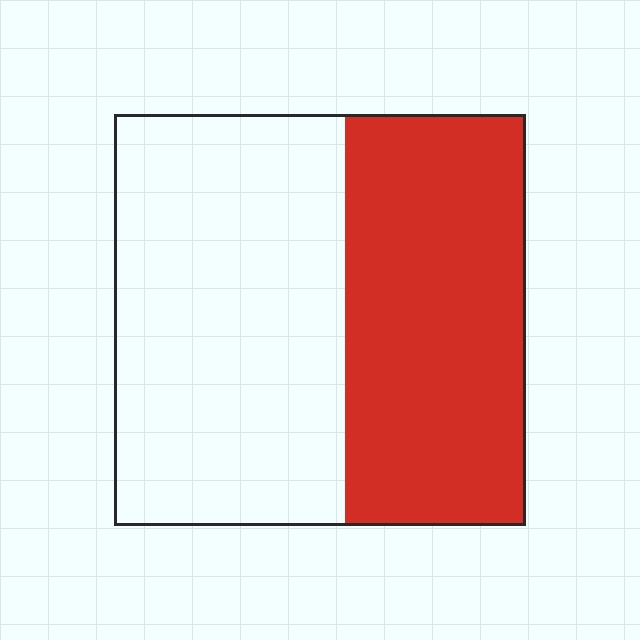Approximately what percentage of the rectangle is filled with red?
Approximately 45%.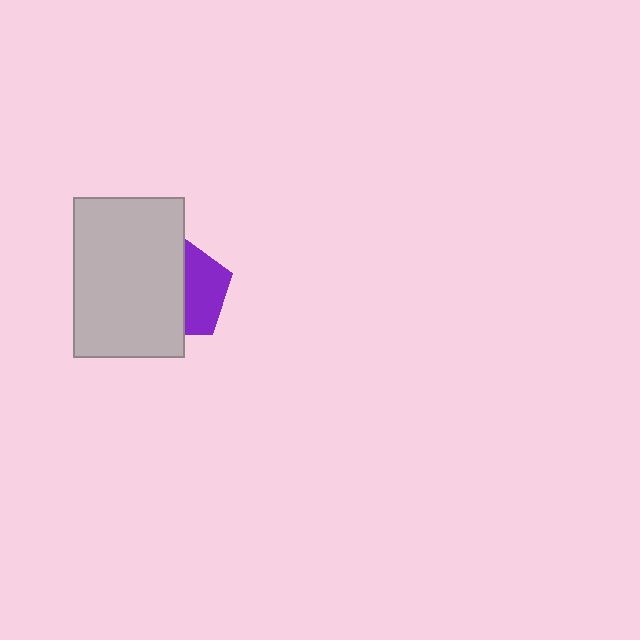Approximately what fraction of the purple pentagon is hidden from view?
Roughly 57% of the purple pentagon is hidden behind the light gray rectangle.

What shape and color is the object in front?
The object in front is a light gray rectangle.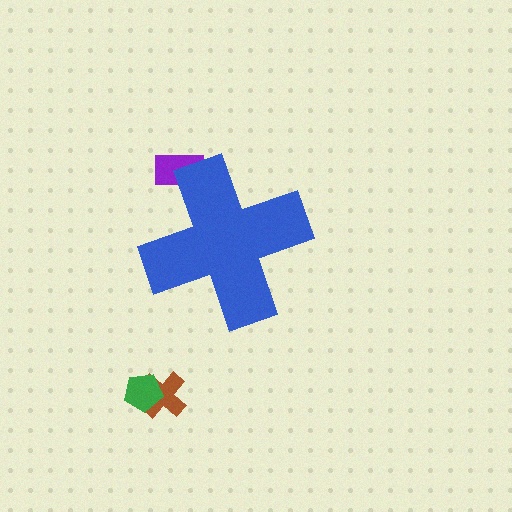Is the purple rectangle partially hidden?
Yes, the purple rectangle is partially hidden behind the blue cross.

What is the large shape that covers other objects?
A blue cross.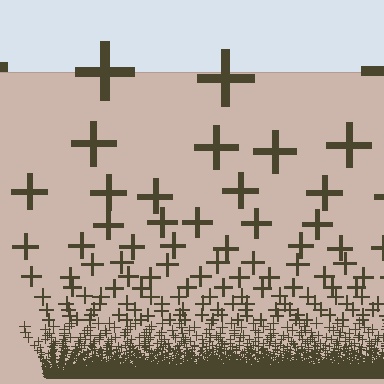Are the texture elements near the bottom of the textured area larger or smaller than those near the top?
Smaller. The gradient is inverted — elements near the bottom are smaller and denser.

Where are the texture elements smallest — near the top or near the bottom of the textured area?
Near the bottom.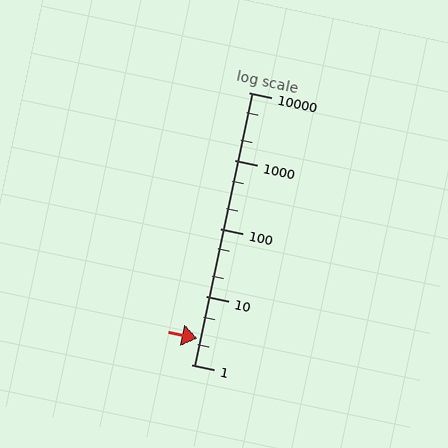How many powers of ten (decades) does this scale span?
The scale spans 4 decades, from 1 to 10000.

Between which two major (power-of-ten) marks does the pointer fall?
The pointer is between 1 and 10.